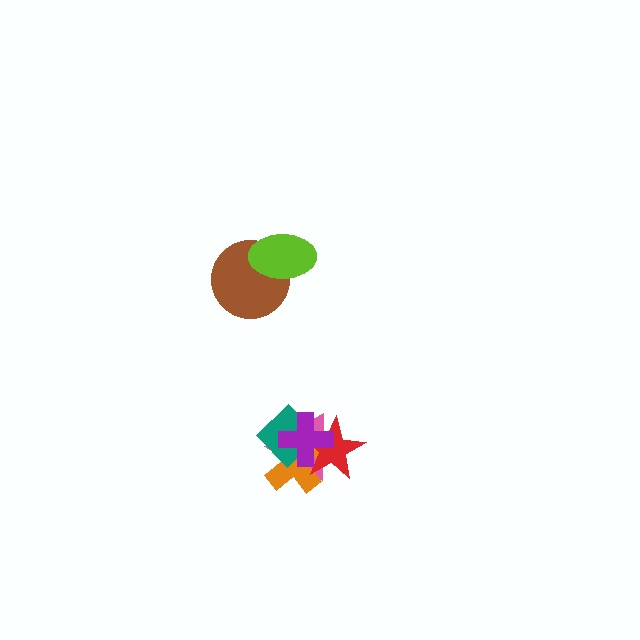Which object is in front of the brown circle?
The lime ellipse is in front of the brown circle.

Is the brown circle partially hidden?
Yes, it is partially covered by another shape.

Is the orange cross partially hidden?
Yes, it is partially covered by another shape.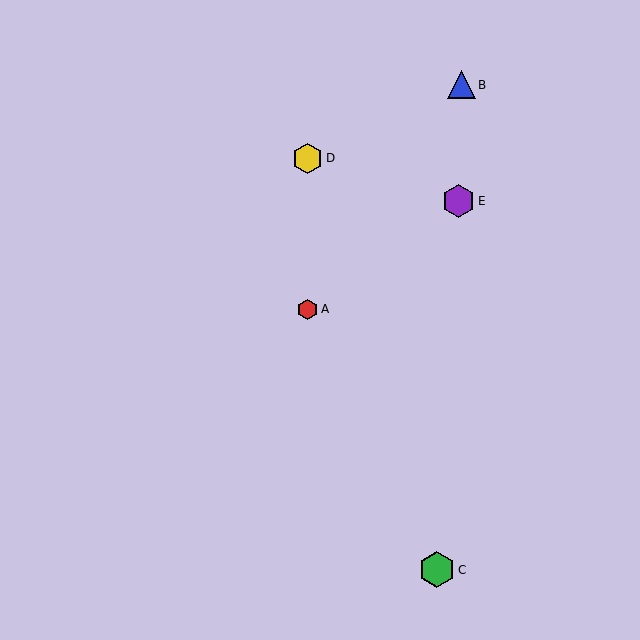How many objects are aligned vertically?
2 objects (A, D) are aligned vertically.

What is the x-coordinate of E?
Object E is at x≈459.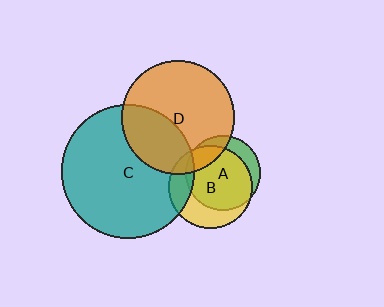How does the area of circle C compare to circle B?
Approximately 2.6 times.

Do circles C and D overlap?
Yes.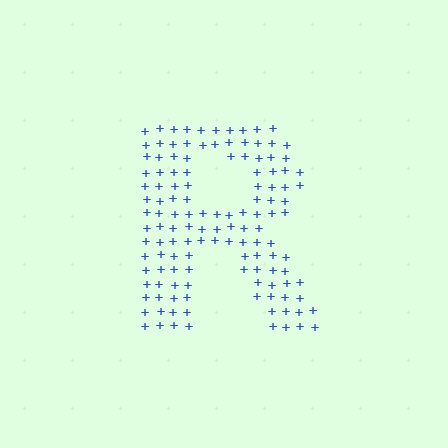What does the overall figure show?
The overall figure shows the letter R.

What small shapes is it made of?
It is made of small plus signs.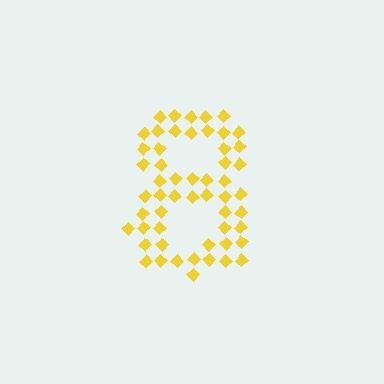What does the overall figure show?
The overall figure shows the digit 8.